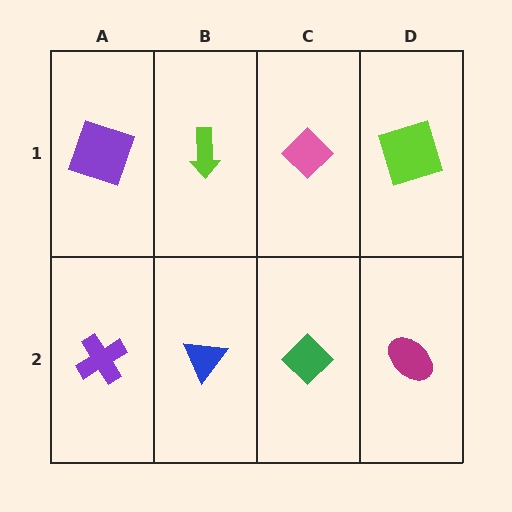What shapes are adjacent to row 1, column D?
A magenta ellipse (row 2, column D), a pink diamond (row 1, column C).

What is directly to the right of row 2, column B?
A green diamond.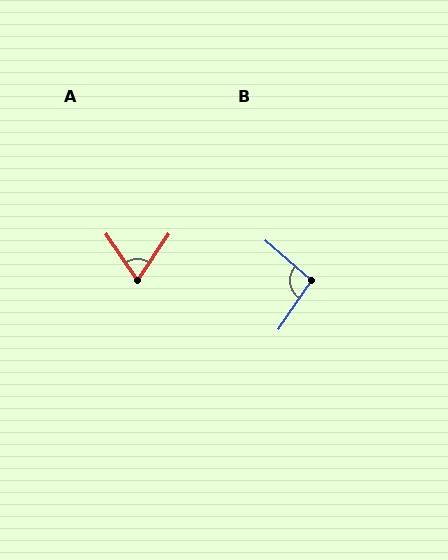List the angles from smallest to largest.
A (69°), B (97°).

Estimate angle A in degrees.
Approximately 69 degrees.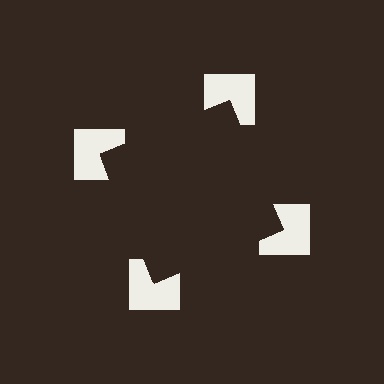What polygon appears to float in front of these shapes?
An illusory square — its edges are inferred from the aligned wedge cuts in the notched squares, not physically drawn.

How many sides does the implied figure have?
4 sides.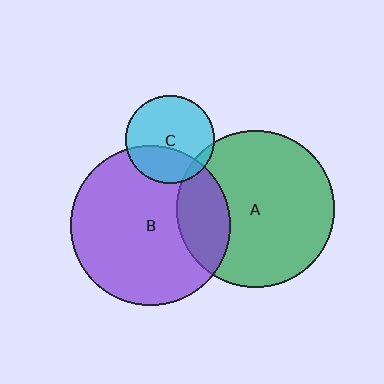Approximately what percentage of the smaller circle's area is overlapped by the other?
Approximately 5%.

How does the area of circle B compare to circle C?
Approximately 3.3 times.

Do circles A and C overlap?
Yes.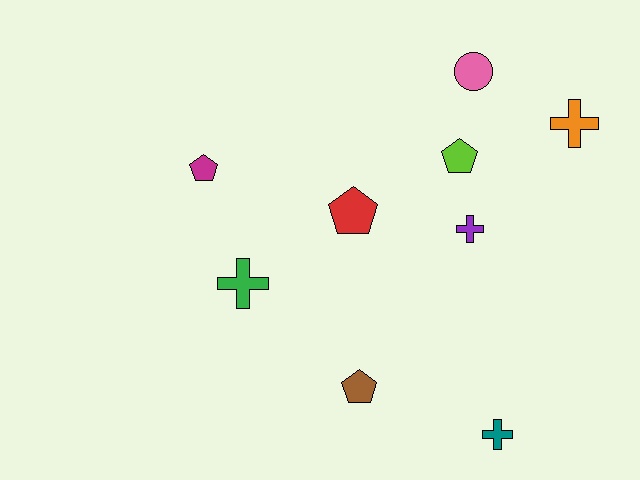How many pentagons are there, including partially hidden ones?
There are 4 pentagons.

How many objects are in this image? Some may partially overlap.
There are 9 objects.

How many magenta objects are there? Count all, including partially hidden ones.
There is 1 magenta object.